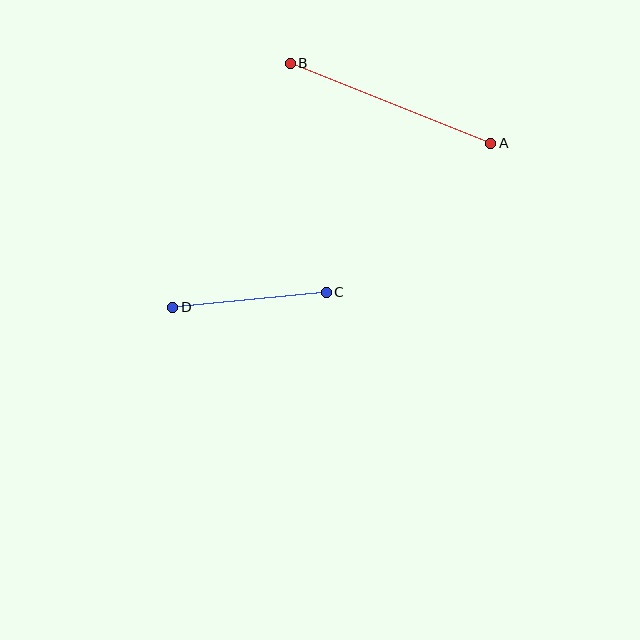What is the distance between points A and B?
The distance is approximately 216 pixels.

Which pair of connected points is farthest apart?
Points A and B are farthest apart.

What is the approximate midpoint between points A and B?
The midpoint is at approximately (391, 103) pixels.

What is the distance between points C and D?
The distance is approximately 154 pixels.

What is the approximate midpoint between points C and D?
The midpoint is at approximately (249, 300) pixels.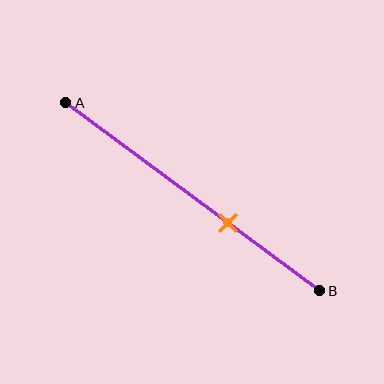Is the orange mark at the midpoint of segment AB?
No, the mark is at about 65% from A, not at the 50% midpoint.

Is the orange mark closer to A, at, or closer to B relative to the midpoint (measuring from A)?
The orange mark is closer to point B than the midpoint of segment AB.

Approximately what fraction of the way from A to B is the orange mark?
The orange mark is approximately 65% of the way from A to B.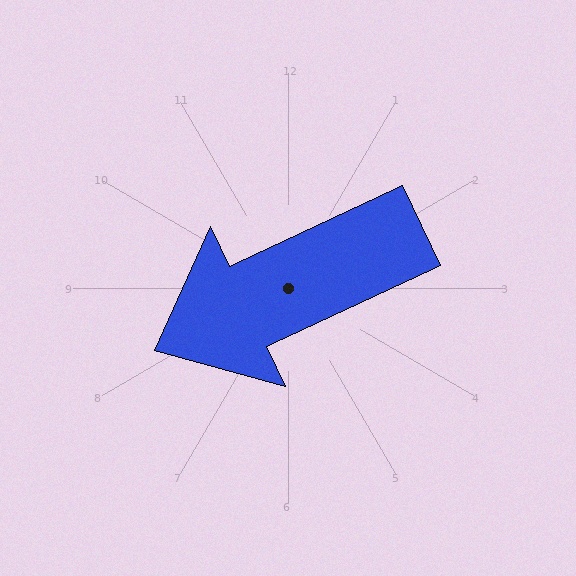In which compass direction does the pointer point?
Southwest.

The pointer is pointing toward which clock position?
Roughly 8 o'clock.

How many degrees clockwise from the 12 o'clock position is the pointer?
Approximately 245 degrees.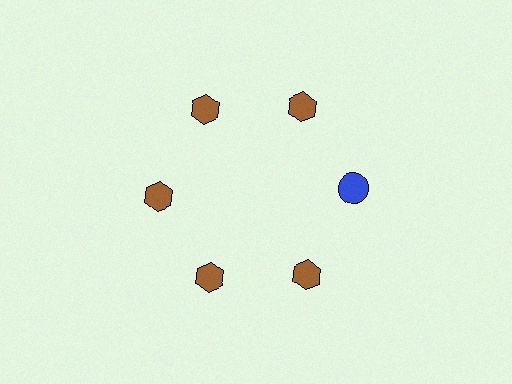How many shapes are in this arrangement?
There are 6 shapes arranged in a ring pattern.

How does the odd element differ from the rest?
It differs in both color (blue instead of brown) and shape (circle instead of hexagon).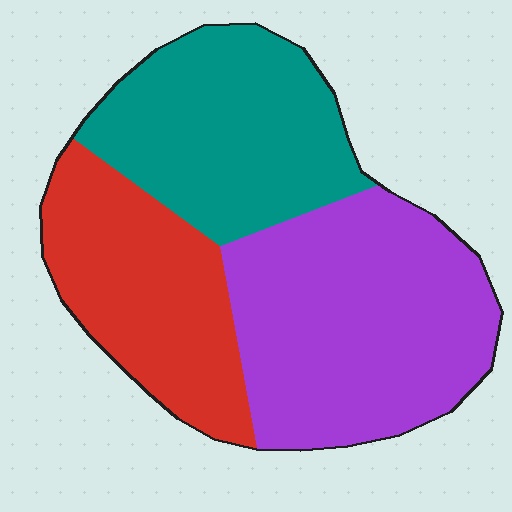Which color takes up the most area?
Purple, at roughly 40%.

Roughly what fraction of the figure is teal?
Teal takes up about one third (1/3) of the figure.